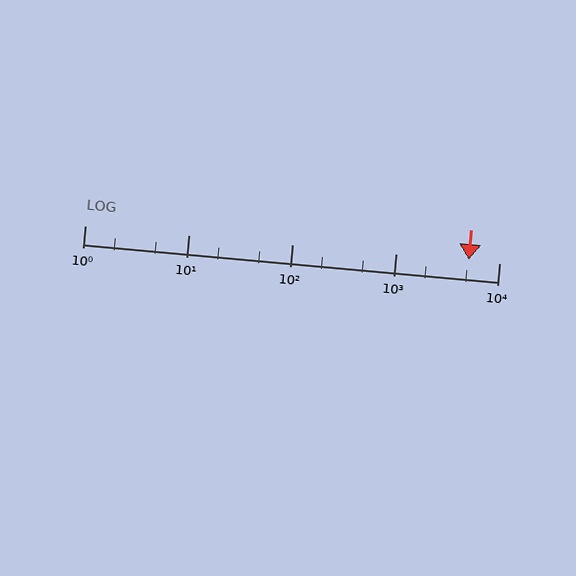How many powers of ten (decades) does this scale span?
The scale spans 4 decades, from 1 to 10000.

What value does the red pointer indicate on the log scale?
The pointer indicates approximately 5100.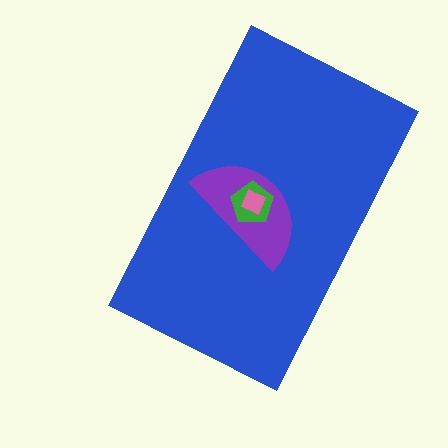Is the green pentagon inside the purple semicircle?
Yes.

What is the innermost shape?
The pink diamond.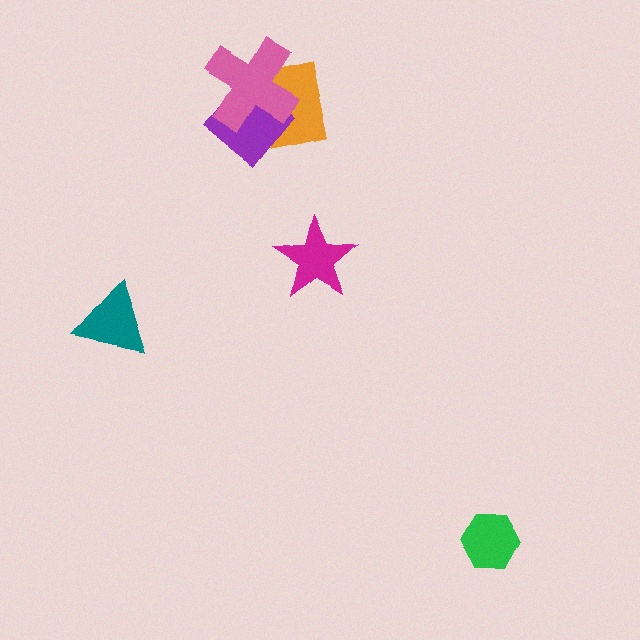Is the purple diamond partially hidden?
Yes, it is partially covered by another shape.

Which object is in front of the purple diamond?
The pink cross is in front of the purple diamond.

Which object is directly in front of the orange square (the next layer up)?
The purple diamond is directly in front of the orange square.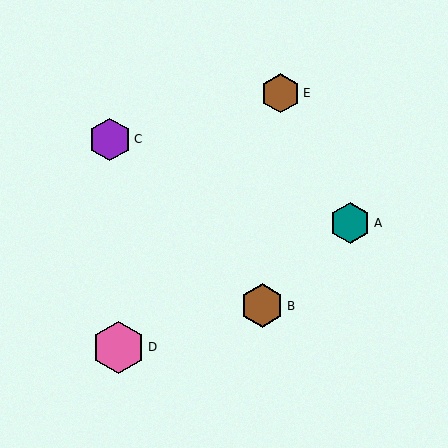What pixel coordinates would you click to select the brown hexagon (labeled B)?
Click at (262, 306) to select the brown hexagon B.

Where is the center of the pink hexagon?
The center of the pink hexagon is at (118, 347).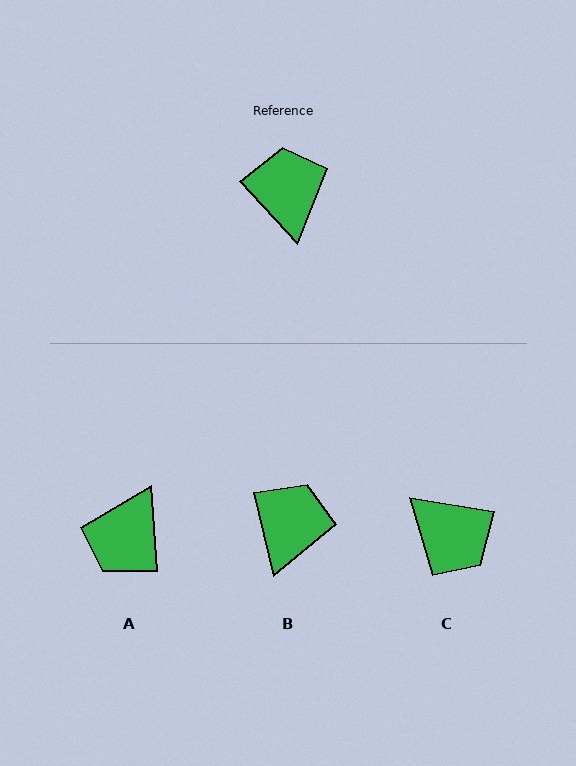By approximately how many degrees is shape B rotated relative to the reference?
Approximately 29 degrees clockwise.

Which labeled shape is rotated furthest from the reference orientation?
C, about 142 degrees away.